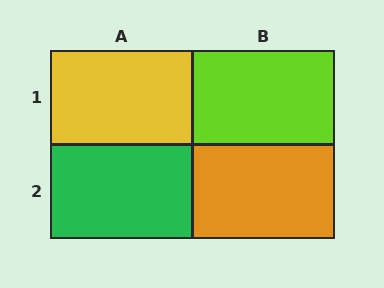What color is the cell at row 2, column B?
Orange.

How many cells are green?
1 cell is green.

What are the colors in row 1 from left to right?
Yellow, lime.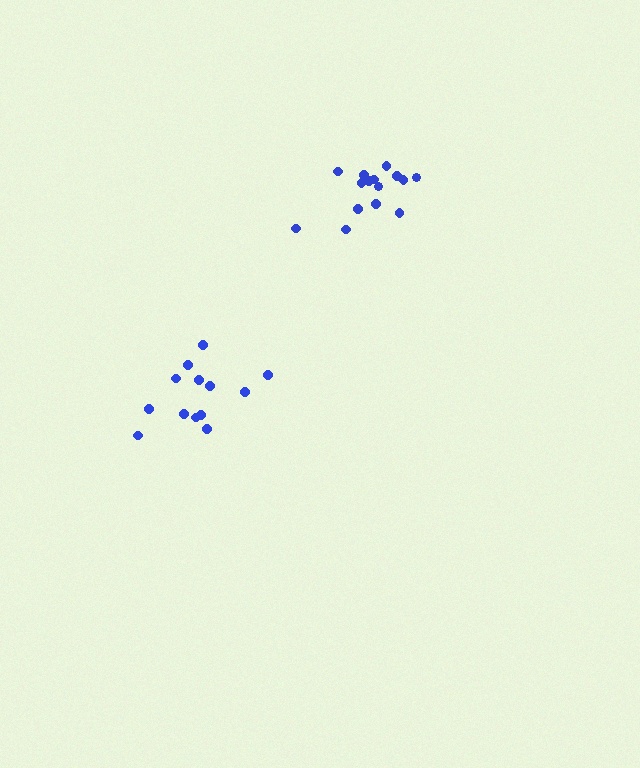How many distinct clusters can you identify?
There are 2 distinct clusters.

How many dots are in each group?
Group 1: 13 dots, Group 2: 15 dots (28 total).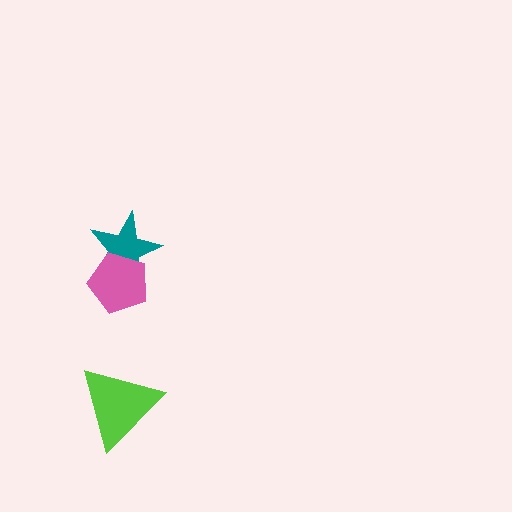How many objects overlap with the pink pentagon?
1 object overlaps with the pink pentagon.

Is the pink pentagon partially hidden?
No, no other shape covers it.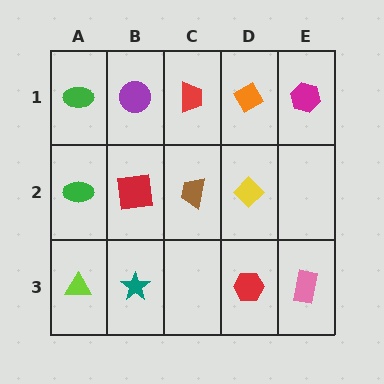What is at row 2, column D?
A yellow diamond.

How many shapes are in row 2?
4 shapes.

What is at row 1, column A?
A green ellipse.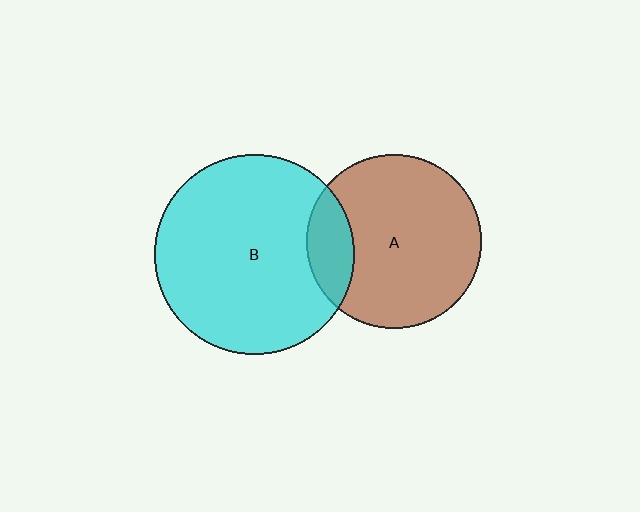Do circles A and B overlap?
Yes.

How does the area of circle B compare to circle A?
Approximately 1.3 times.